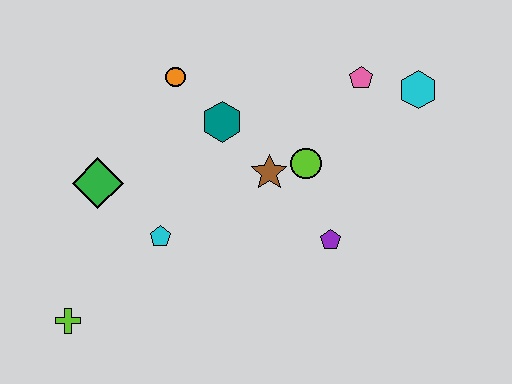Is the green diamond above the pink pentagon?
No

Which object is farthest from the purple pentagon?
The lime cross is farthest from the purple pentagon.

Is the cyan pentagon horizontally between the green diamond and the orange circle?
Yes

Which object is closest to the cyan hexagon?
The pink pentagon is closest to the cyan hexagon.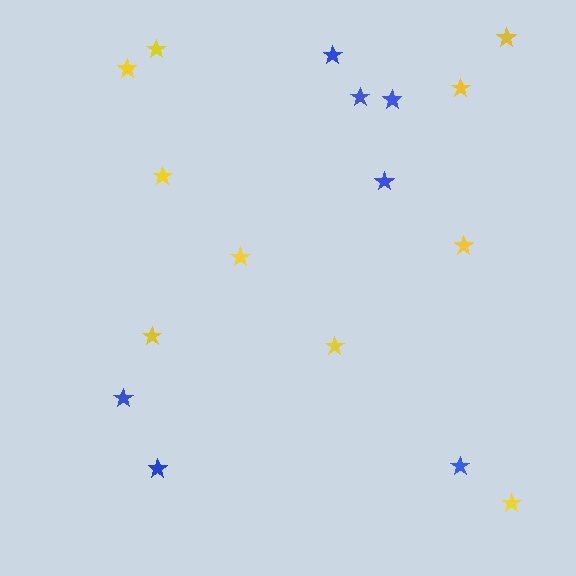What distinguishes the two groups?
There are 2 groups: one group of yellow stars (10) and one group of blue stars (7).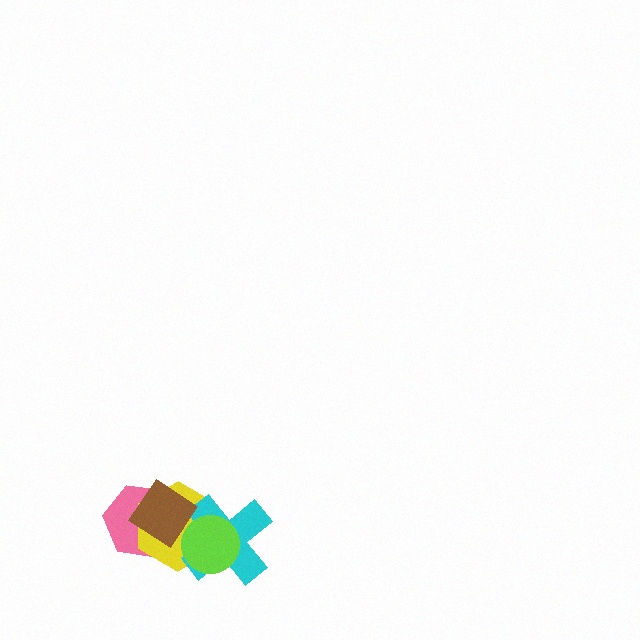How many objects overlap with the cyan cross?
3 objects overlap with the cyan cross.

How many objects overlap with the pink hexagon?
2 objects overlap with the pink hexagon.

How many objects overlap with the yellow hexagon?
4 objects overlap with the yellow hexagon.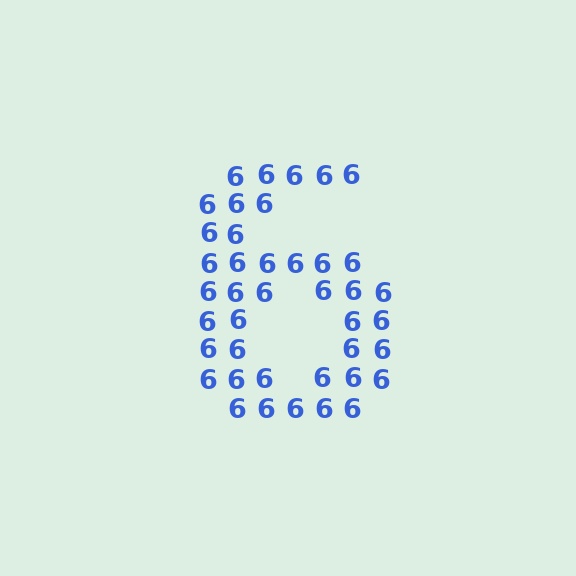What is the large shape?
The large shape is the digit 6.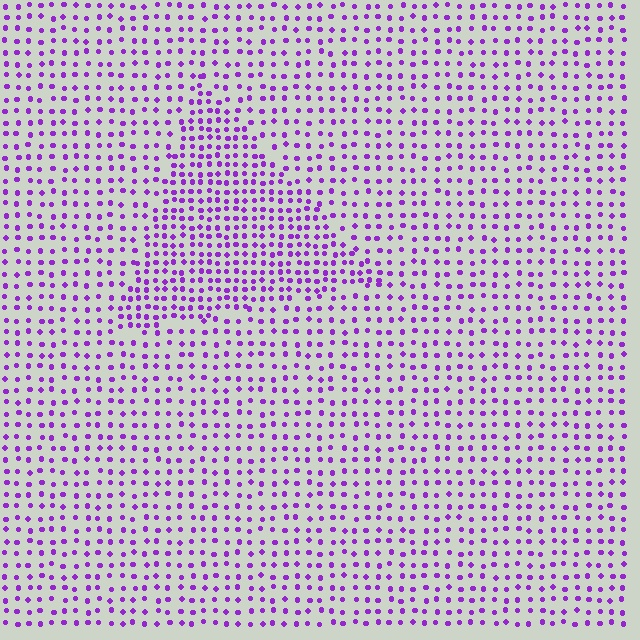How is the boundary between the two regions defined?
The boundary is defined by a change in element density (approximately 1.7x ratio). All elements are the same color, size, and shape.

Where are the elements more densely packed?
The elements are more densely packed inside the triangle boundary.